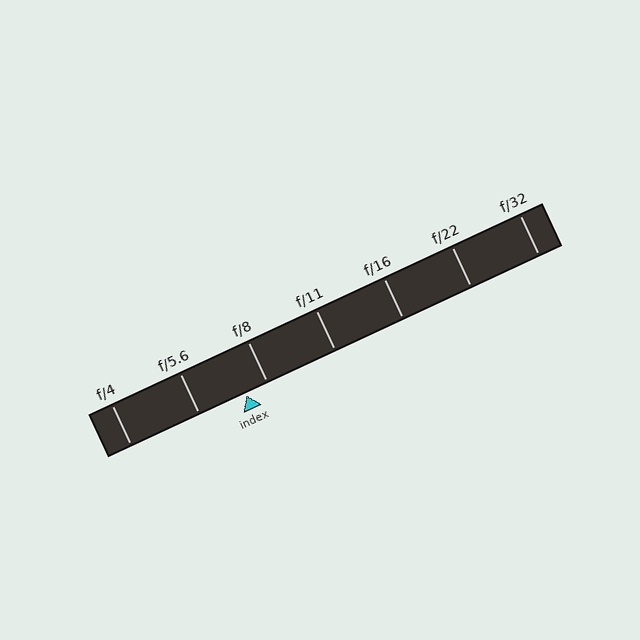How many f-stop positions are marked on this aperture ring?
There are 7 f-stop positions marked.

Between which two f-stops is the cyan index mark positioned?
The index mark is between f/5.6 and f/8.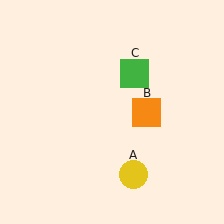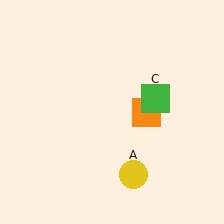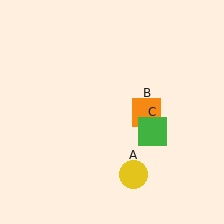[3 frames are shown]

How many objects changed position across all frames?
1 object changed position: green square (object C).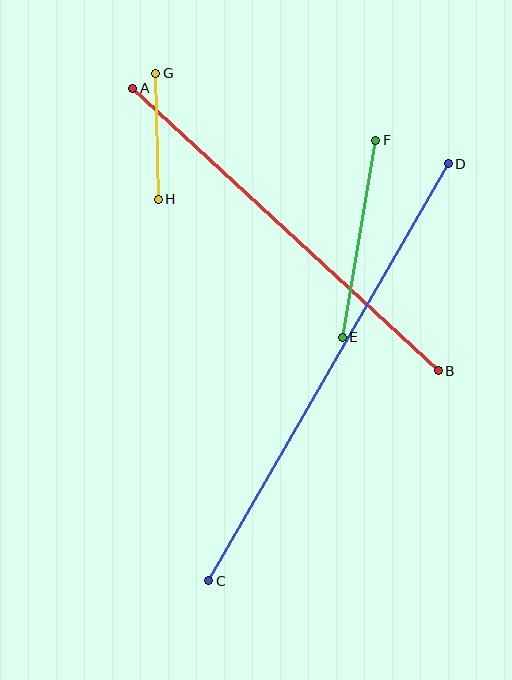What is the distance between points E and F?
The distance is approximately 200 pixels.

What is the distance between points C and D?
The distance is approximately 480 pixels.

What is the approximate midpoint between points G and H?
The midpoint is at approximately (157, 136) pixels.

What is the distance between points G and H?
The distance is approximately 126 pixels.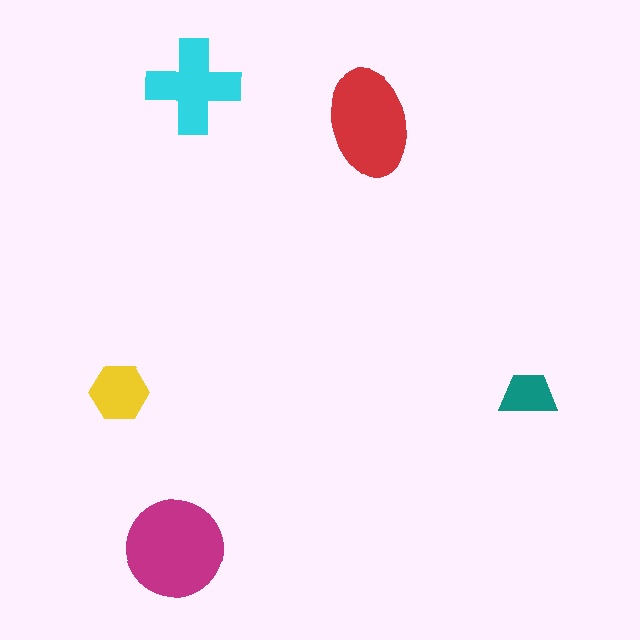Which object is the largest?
The magenta circle.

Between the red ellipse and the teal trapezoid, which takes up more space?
The red ellipse.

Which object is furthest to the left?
The yellow hexagon is leftmost.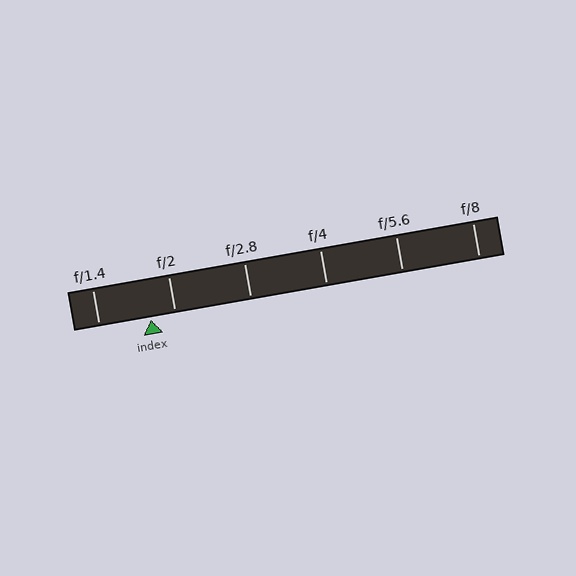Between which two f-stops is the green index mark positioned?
The index mark is between f/1.4 and f/2.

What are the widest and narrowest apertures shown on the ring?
The widest aperture shown is f/1.4 and the narrowest is f/8.